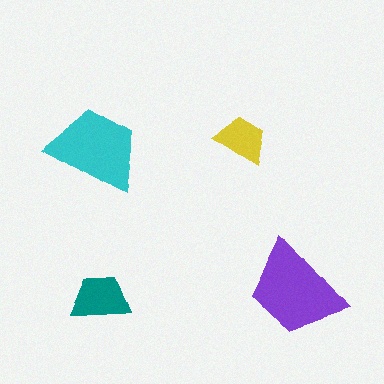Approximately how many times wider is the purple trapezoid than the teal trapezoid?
About 1.5 times wider.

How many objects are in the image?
There are 4 objects in the image.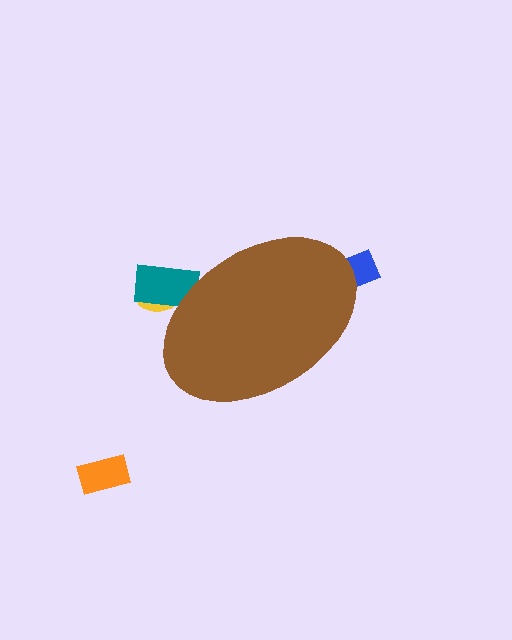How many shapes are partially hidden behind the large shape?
3 shapes are partially hidden.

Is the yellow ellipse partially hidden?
Yes, the yellow ellipse is partially hidden behind the brown ellipse.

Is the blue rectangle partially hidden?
Yes, the blue rectangle is partially hidden behind the brown ellipse.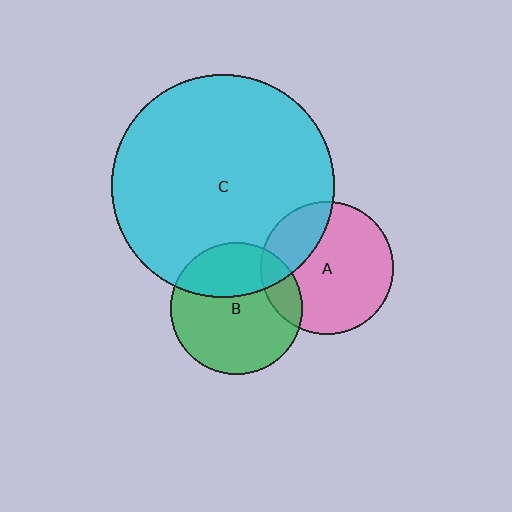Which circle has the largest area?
Circle C (cyan).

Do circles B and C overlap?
Yes.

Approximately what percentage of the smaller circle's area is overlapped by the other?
Approximately 35%.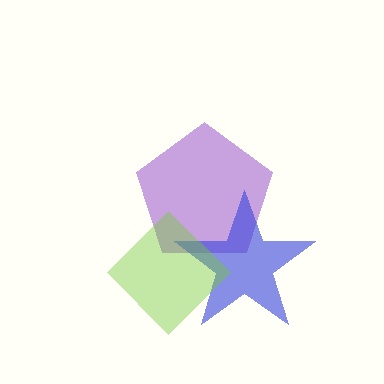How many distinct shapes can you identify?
There are 3 distinct shapes: a purple pentagon, a blue star, a lime diamond.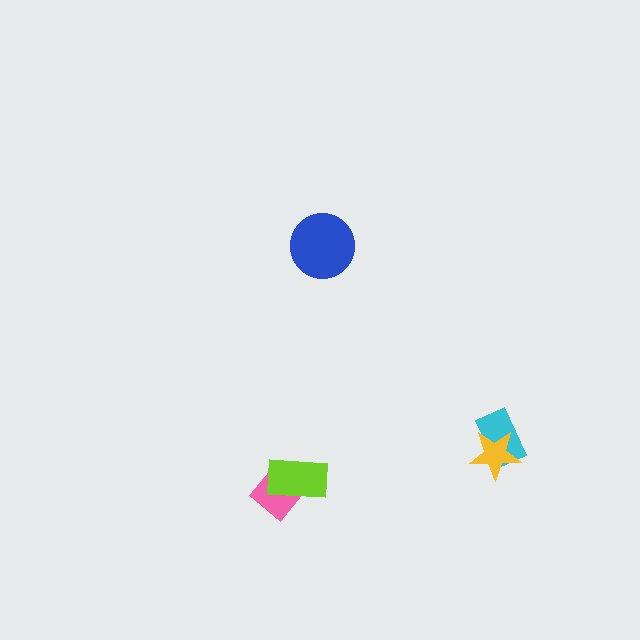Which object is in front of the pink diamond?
The lime rectangle is in front of the pink diamond.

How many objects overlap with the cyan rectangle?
1 object overlaps with the cyan rectangle.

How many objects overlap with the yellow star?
1 object overlaps with the yellow star.